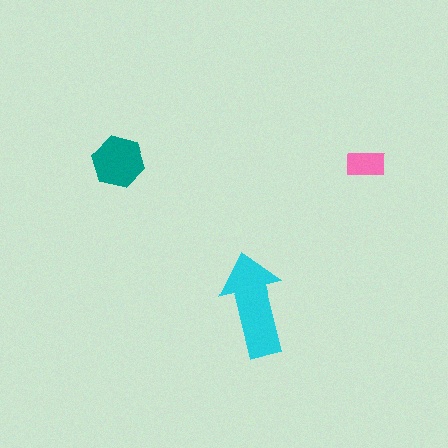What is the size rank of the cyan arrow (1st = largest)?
1st.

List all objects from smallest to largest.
The pink rectangle, the teal hexagon, the cyan arrow.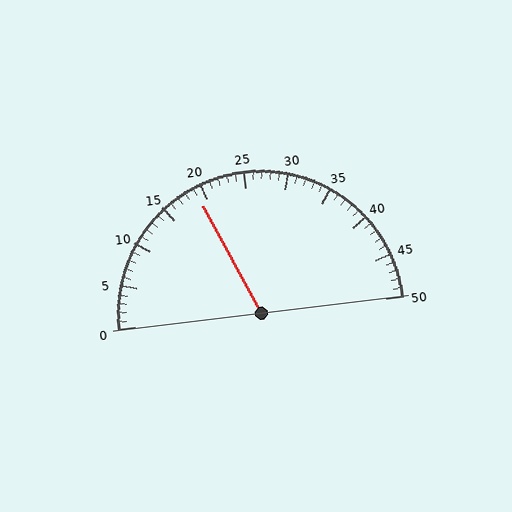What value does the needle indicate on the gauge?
The needle indicates approximately 19.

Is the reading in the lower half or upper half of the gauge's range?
The reading is in the lower half of the range (0 to 50).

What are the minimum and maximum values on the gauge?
The gauge ranges from 0 to 50.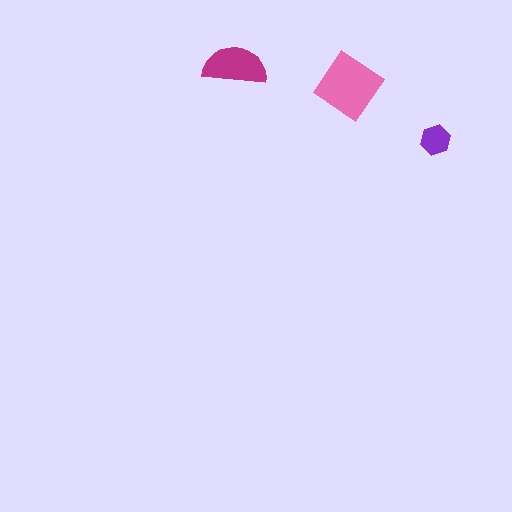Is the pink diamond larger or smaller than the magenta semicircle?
Larger.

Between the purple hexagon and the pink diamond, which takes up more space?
The pink diamond.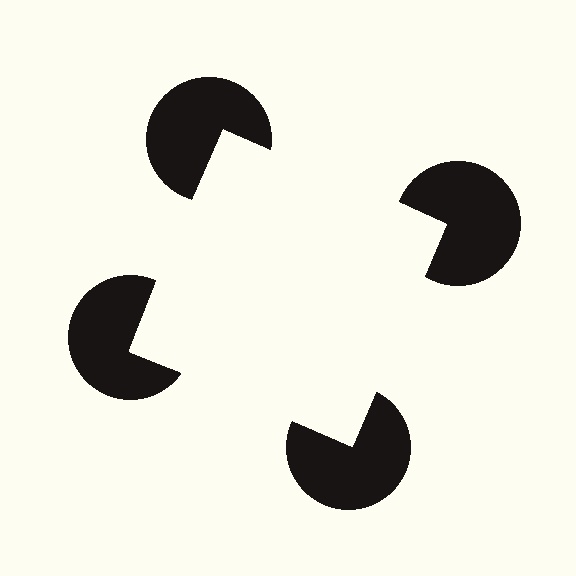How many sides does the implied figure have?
4 sides.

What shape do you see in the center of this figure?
An illusory square — its edges are inferred from the aligned wedge cuts in the pac-man discs, not physically drawn.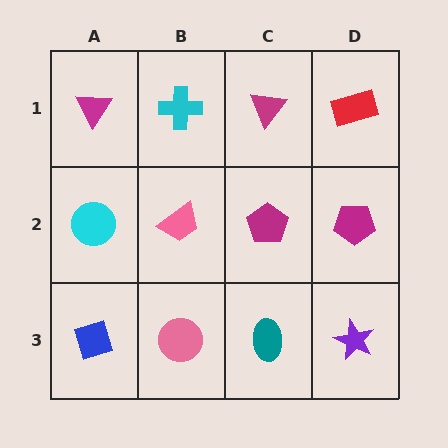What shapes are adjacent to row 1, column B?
A pink trapezoid (row 2, column B), a magenta triangle (row 1, column A), a magenta triangle (row 1, column C).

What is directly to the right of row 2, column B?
A magenta pentagon.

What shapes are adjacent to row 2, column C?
A magenta triangle (row 1, column C), a teal ellipse (row 3, column C), a pink trapezoid (row 2, column B), a magenta pentagon (row 2, column D).